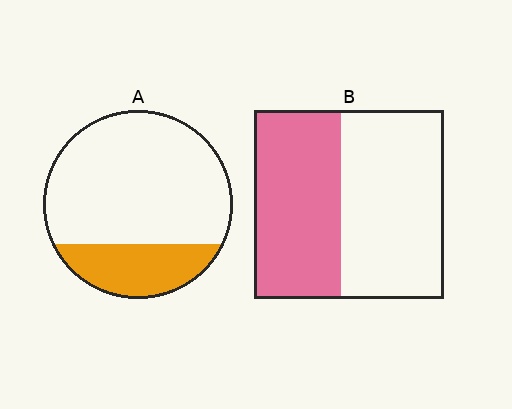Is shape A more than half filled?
No.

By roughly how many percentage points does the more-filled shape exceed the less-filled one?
By roughly 20 percentage points (B over A).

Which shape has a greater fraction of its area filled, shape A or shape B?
Shape B.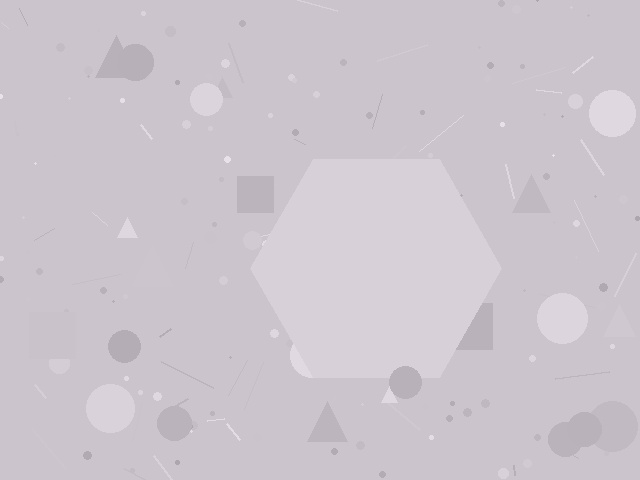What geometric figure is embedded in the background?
A hexagon is embedded in the background.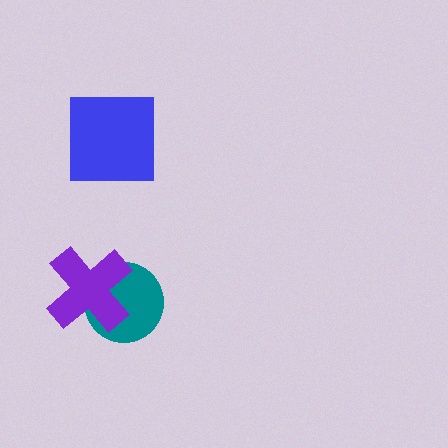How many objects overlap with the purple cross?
1 object overlaps with the purple cross.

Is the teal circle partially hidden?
Yes, it is partially covered by another shape.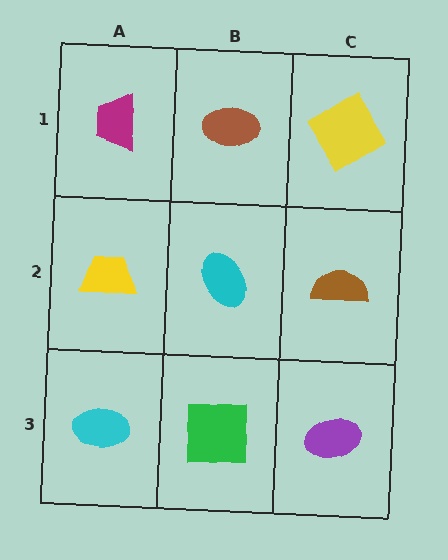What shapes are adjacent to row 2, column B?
A brown ellipse (row 1, column B), a green square (row 3, column B), a yellow trapezoid (row 2, column A), a brown semicircle (row 2, column C).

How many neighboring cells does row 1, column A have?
2.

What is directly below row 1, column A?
A yellow trapezoid.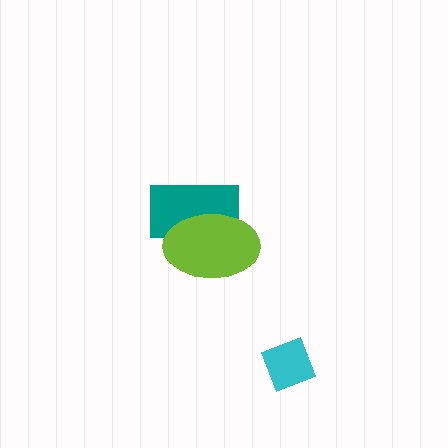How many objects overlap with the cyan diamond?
0 objects overlap with the cyan diamond.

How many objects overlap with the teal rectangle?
1 object overlaps with the teal rectangle.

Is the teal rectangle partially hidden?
Yes, it is partially covered by another shape.